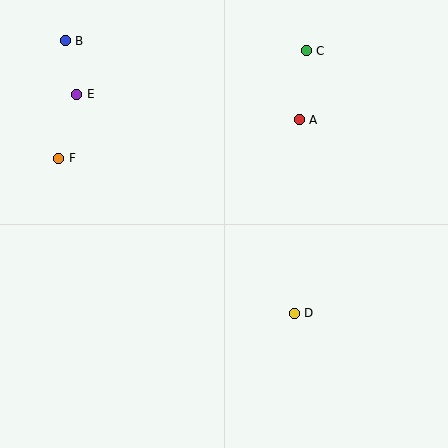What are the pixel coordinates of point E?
Point E is at (77, 94).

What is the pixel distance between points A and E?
The distance between A and E is 224 pixels.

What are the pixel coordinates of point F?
Point F is at (59, 158).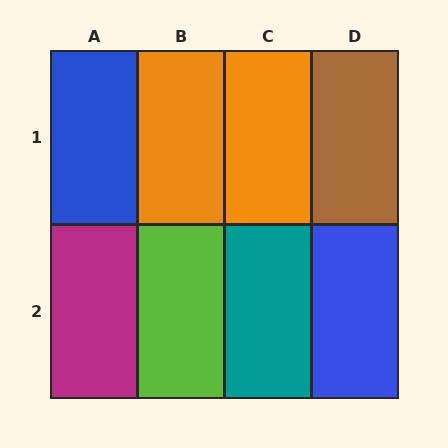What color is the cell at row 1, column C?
Orange.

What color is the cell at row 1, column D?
Brown.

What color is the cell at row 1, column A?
Blue.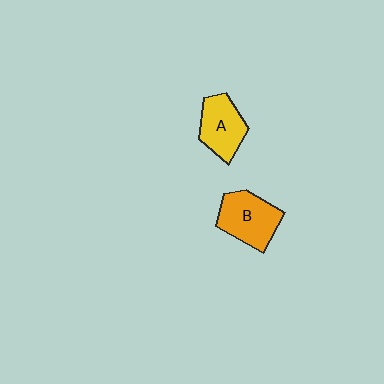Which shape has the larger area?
Shape B (orange).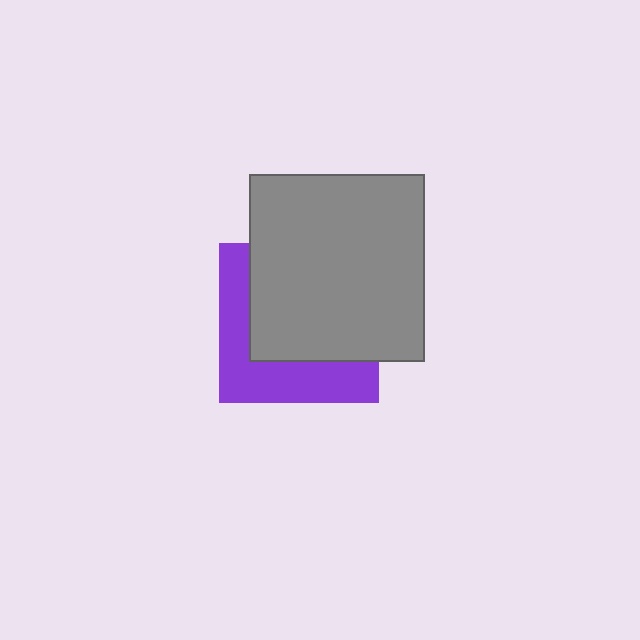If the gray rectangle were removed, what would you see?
You would see the complete purple square.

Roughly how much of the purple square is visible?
A small part of it is visible (roughly 40%).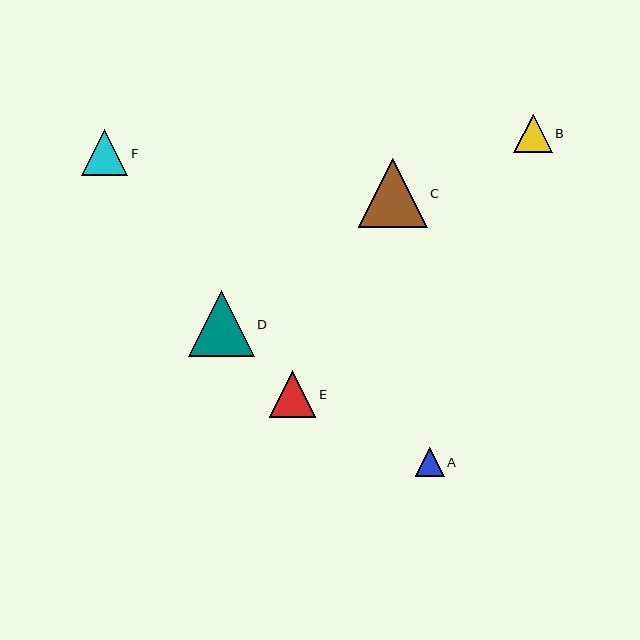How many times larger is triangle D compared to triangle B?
Triangle D is approximately 1.7 times the size of triangle B.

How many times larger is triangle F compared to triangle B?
Triangle F is approximately 1.2 times the size of triangle B.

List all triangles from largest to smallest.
From largest to smallest: C, D, E, F, B, A.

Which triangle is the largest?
Triangle C is the largest with a size of approximately 69 pixels.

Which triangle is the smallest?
Triangle A is the smallest with a size of approximately 29 pixels.